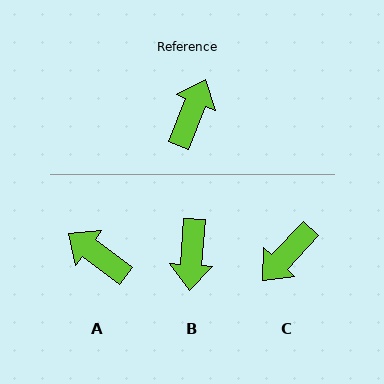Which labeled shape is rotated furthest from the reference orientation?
B, about 163 degrees away.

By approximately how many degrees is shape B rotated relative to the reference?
Approximately 163 degrees clockwise.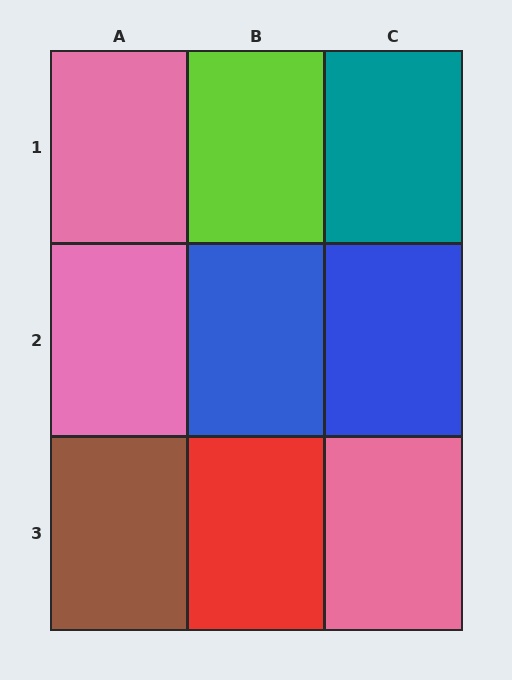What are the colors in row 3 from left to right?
Brown, red, pink.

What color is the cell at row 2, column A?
Pink.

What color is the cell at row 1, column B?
Lime.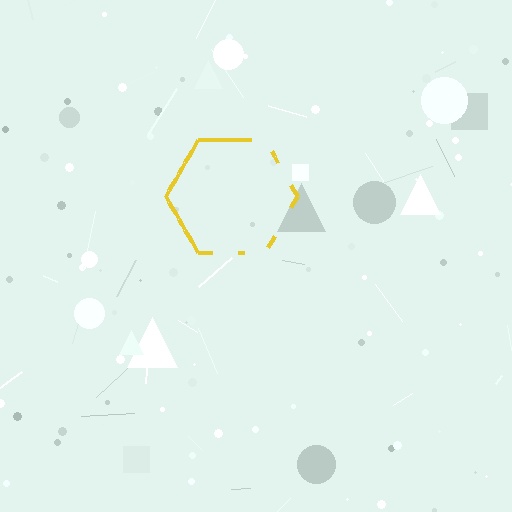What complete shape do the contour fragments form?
The contour fragments form a hexagon.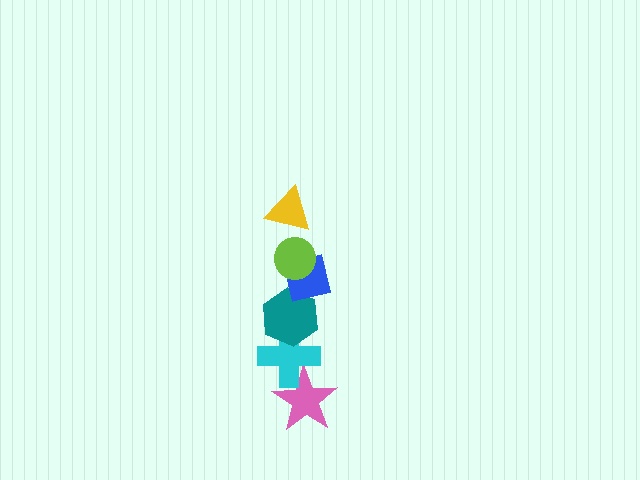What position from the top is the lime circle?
The lime circle is 2nd from the top.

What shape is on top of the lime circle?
The yellow triangle is on top of the lime circle.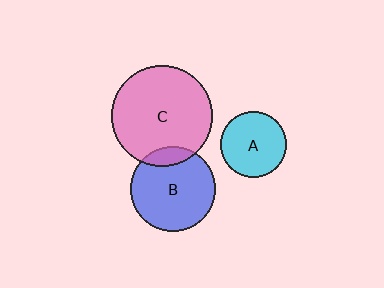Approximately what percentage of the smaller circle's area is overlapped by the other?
Approximately 10%.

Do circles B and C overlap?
Yes.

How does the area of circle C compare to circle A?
Approximately 2.3 times.